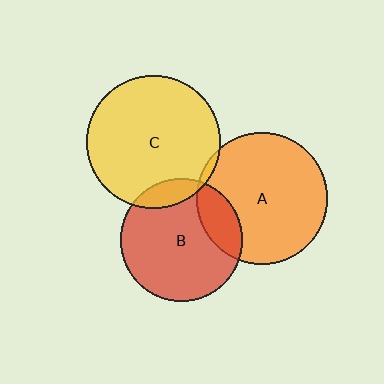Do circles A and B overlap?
Yes.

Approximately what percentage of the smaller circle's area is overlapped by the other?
Approximately 20%.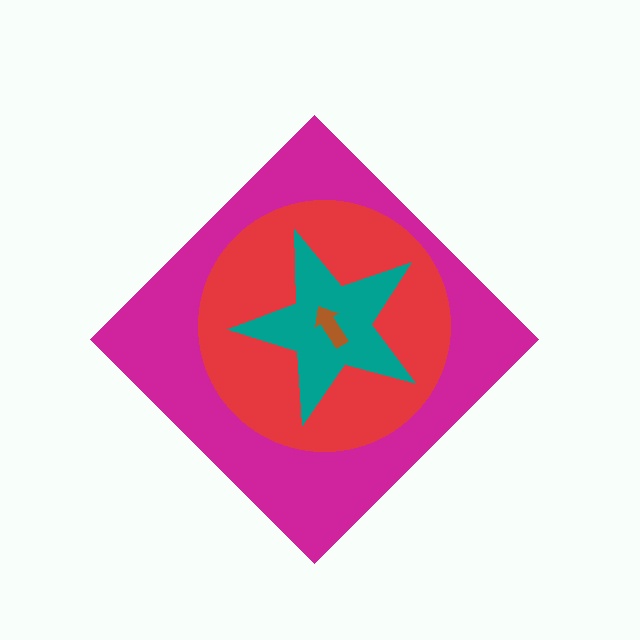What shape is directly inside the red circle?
The teal star.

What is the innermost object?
The brown arrow.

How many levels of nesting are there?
4.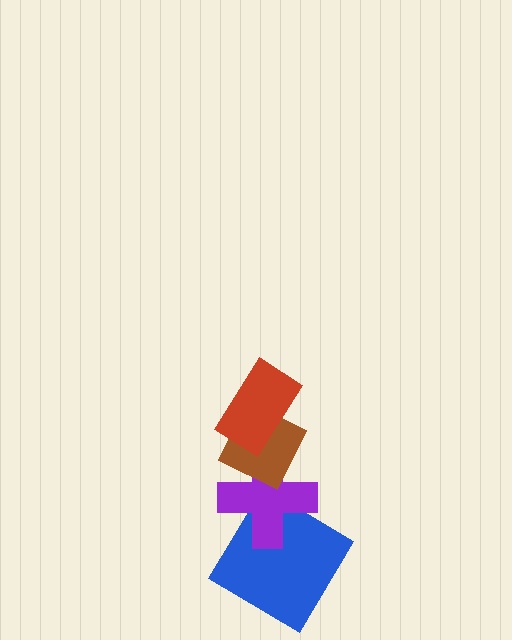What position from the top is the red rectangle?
The red rectangle is 1st from the top.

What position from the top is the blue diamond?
The blue diamond is 4th from the top.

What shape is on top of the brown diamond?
The red rectangle is on top of the brown diamond.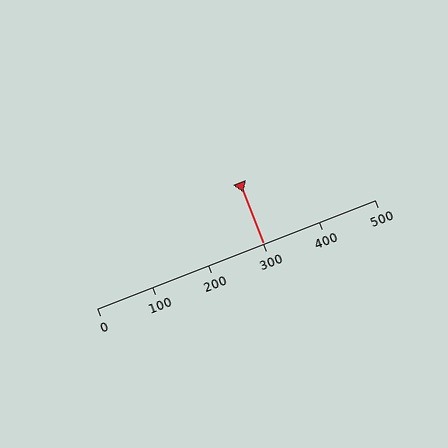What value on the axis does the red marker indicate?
The marker indicates approximately 300.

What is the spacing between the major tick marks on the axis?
The major ticks are spaced 100 apart.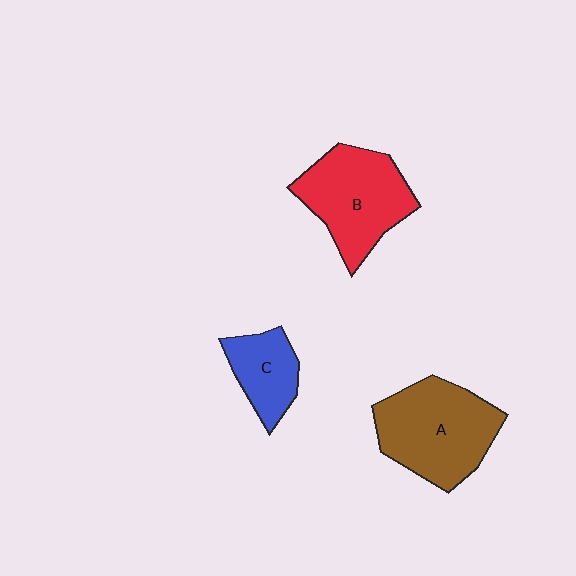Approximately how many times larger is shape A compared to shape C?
Approximately 2.0 times.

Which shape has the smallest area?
Shape C (blue).